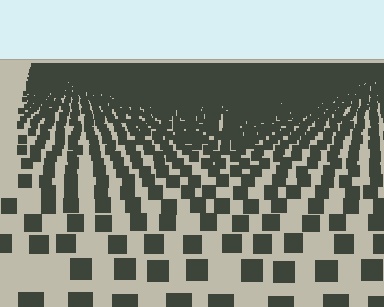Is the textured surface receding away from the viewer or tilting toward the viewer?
The surface is receding away from the viewer. Texture elements get smaller and denser toward the top.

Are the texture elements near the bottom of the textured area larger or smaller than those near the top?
Larger. Near the bottom, elements are closer to the viewer and appear at a bigger on-screen size.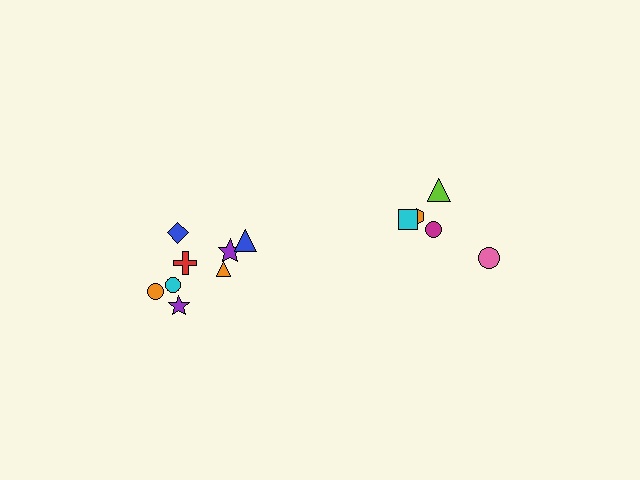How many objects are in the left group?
There are 8 objects.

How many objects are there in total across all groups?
There are 13 objects.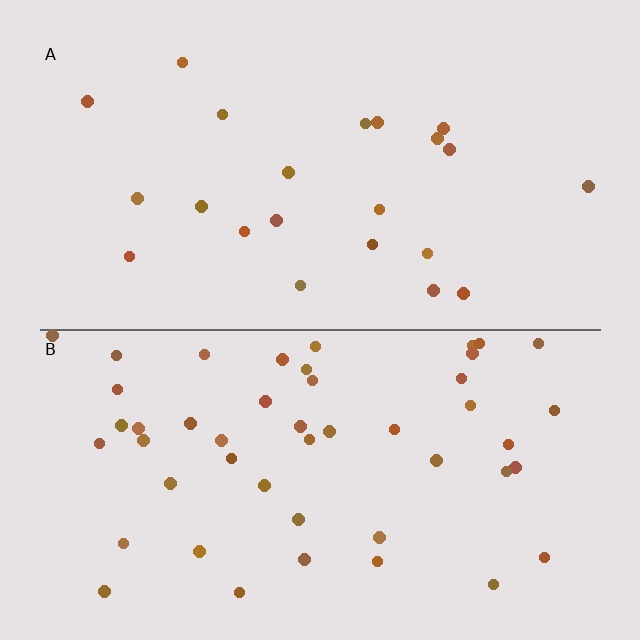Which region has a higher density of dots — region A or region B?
B (the bottom).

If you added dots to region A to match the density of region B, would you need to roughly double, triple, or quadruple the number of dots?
Approximately double.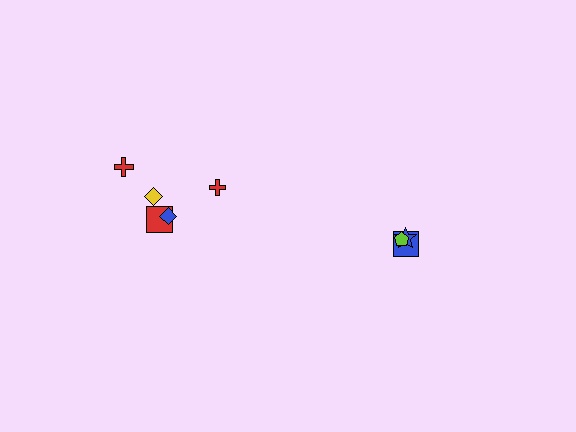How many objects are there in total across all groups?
There are 8 objects.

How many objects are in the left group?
There are 5 objects.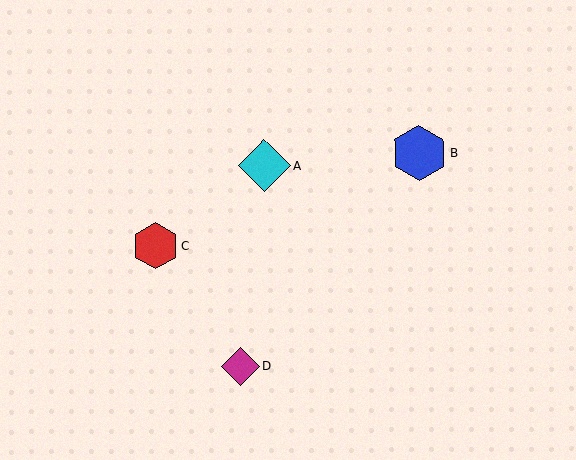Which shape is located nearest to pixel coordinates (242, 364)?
The magenta diamond (labeled D) at (240, 367) is nearest to that location.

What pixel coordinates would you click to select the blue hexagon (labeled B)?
Click at (419, 153) to select the blue hexagon B.